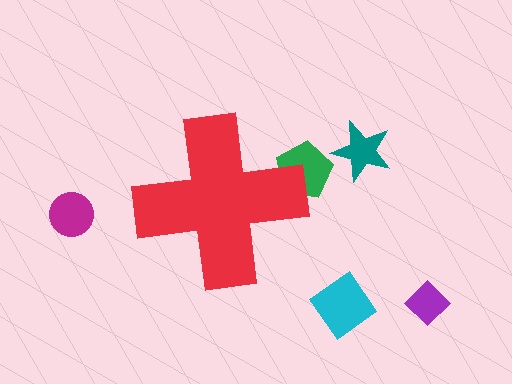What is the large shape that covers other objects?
A red cross.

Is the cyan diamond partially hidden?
No, the cyan diamond is fully visible.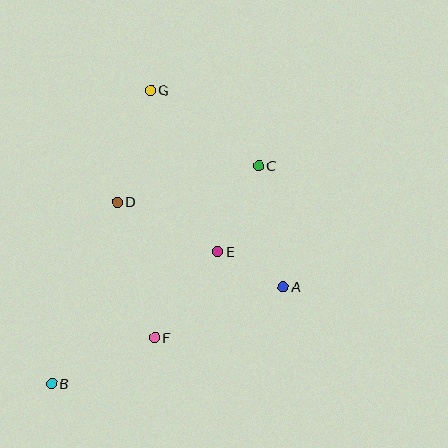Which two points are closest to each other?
Points A and E are closest to each other.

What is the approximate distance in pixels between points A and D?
The distance between A and D is approximately 187 pixels.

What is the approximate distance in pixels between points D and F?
The distance between D and F is approximately 141 pixels.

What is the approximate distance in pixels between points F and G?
The distance between F and G is approximately 248 pixels.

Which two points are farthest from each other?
Points B and G are farthest from each other.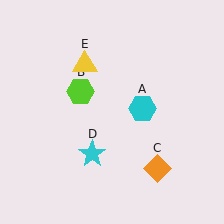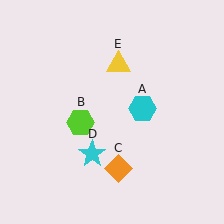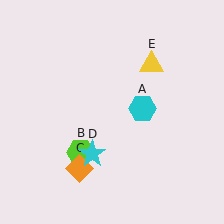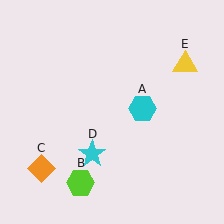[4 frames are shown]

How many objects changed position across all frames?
3 objects changed position: lime hexagon (object B), orange diamond (object C), yellow triangle (object E).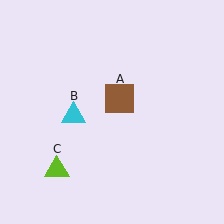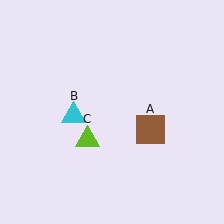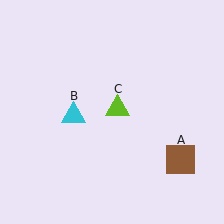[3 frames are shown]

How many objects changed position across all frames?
2 objects changed position: brown square (object A), lime triangle (object C).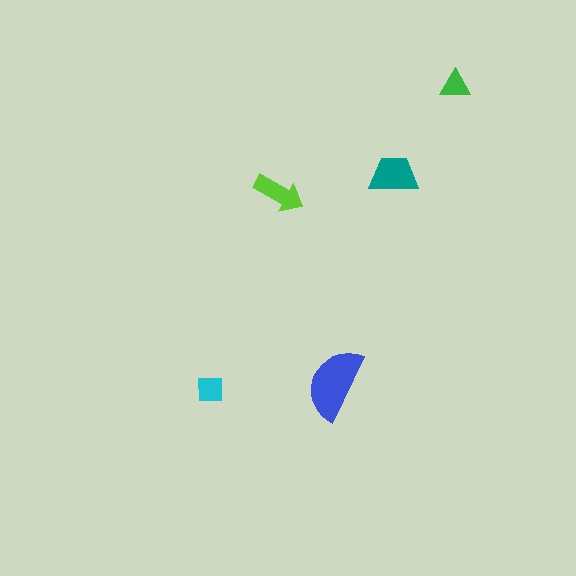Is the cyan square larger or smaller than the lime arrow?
Smaller.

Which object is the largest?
The blue semicircle.